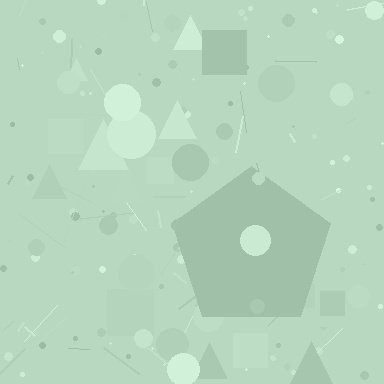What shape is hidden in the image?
A pentagon is hidden in the image.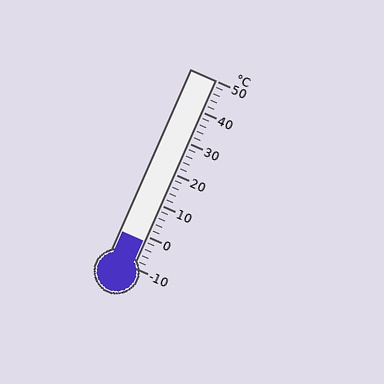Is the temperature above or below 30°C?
The temperature is below 30°C.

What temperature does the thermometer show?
The thermometer shows approximately -2°C.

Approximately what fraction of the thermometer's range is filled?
The thermometer is filled to approximately 15% of its range.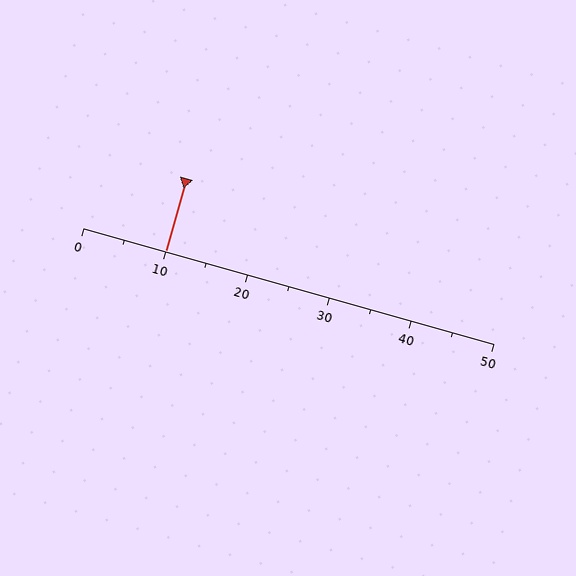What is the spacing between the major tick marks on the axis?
The major ticks are spaced 10 apart.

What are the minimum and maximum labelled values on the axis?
The axis runs from 0 to 50.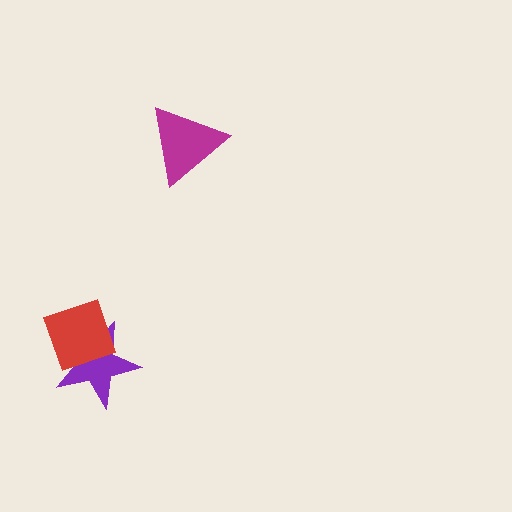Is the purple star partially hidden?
Yes, it is partially covered by another shape.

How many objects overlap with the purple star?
1 object overlaps with the purple star.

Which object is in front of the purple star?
The red diamond is in front of the purple star.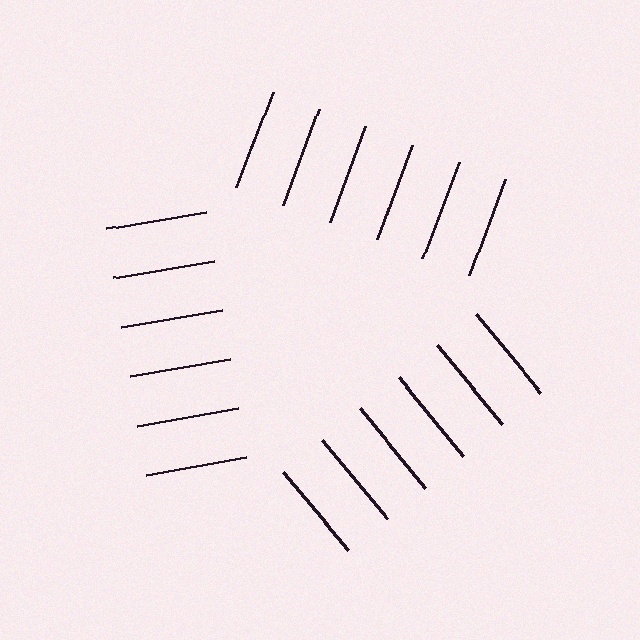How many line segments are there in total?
18 — 6 along each of the 3 edges.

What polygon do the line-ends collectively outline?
An illusory triangle — the line segments terminate on its edges but no continuous stroke is drawn.